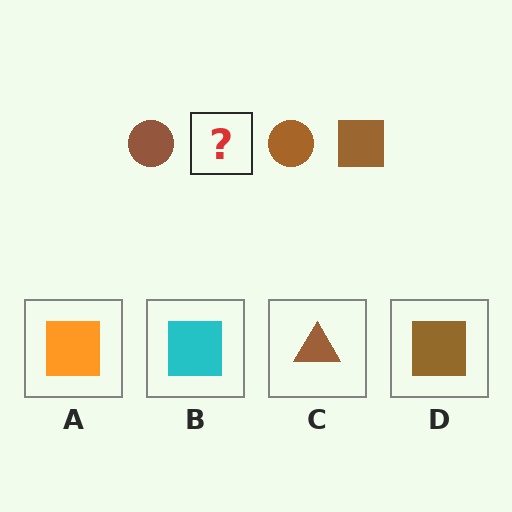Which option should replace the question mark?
Option D.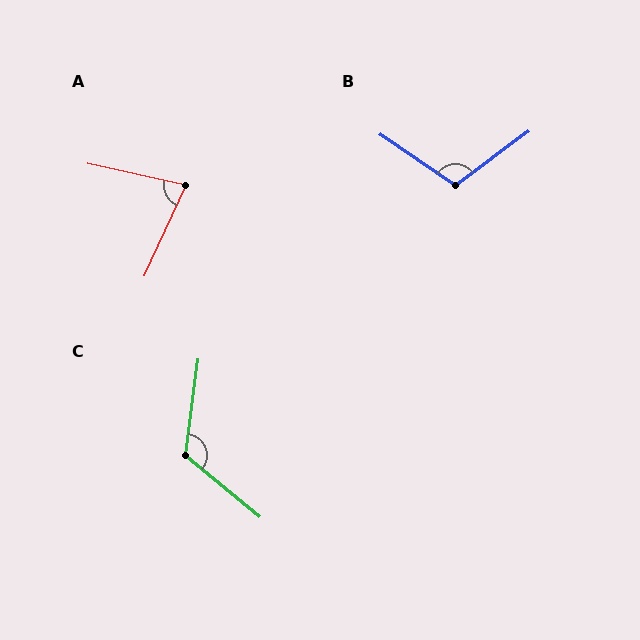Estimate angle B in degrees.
Approximately 110 degrees.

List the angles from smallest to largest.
A (78°), B (110°), C (122°).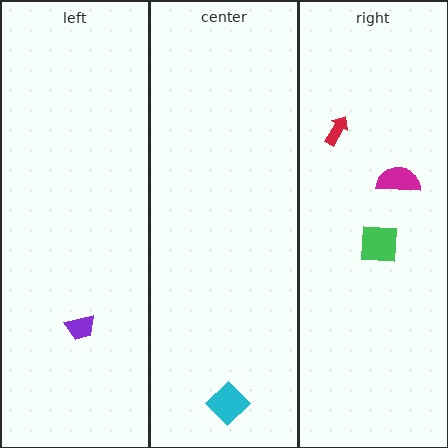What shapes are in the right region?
The green square, the red arrow, the magenta semicircle.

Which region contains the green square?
The right region.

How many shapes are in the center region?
1.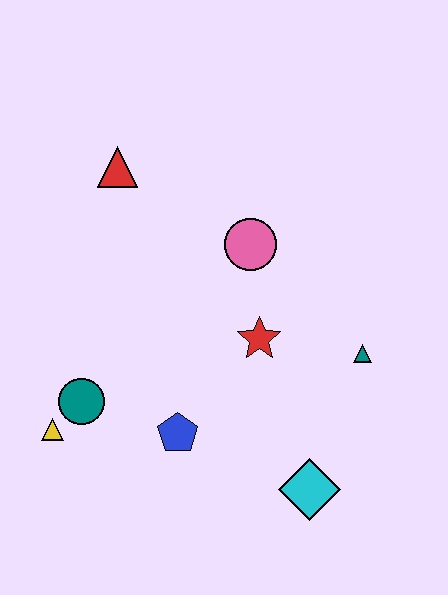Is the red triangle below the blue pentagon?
No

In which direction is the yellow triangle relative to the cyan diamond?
The yellow triangle is to the left of the cyan diamond.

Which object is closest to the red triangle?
The pink circle is closest to the red triangle.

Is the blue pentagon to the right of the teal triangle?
No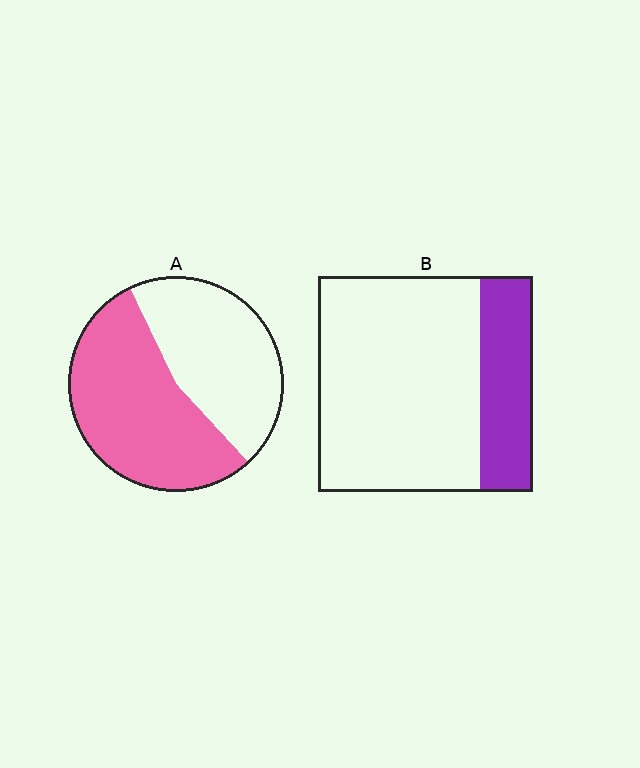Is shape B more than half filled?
No.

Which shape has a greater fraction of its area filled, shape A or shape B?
Shape A.